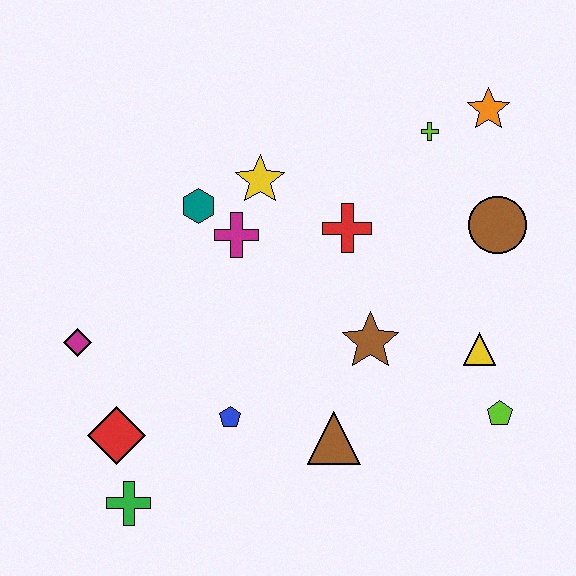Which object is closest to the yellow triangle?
The lime pentagon is closest to the yellow triangle.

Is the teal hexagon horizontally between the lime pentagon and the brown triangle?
No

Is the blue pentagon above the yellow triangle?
No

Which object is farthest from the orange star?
The green cross is farthest from the orange star.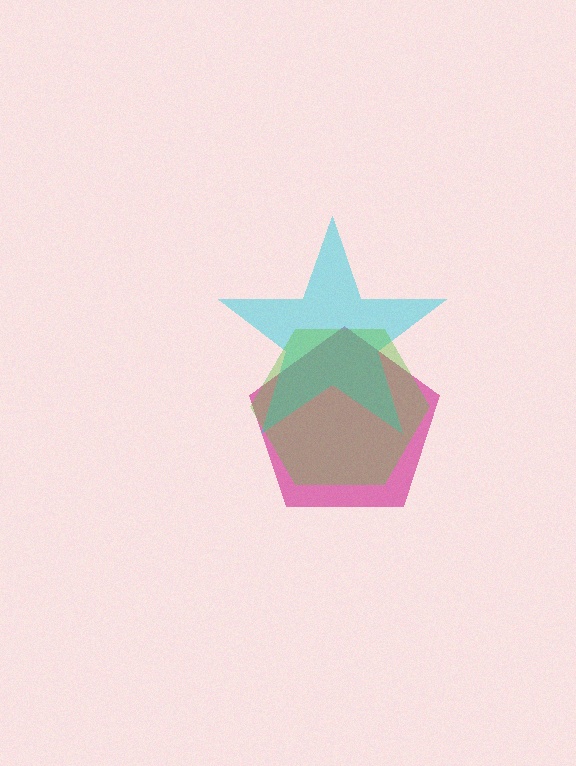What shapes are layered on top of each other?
The layered shapes are: a magenta pentagon, a cyan star, a lime hexagon.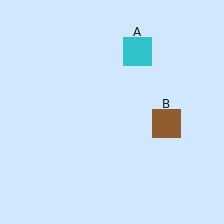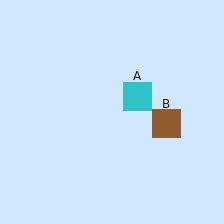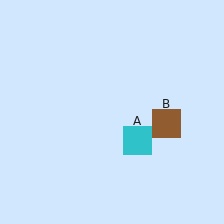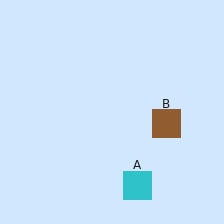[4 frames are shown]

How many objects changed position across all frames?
1 object changed position: cyan square (object A).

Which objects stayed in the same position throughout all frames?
Brown square (object B) remained stationary.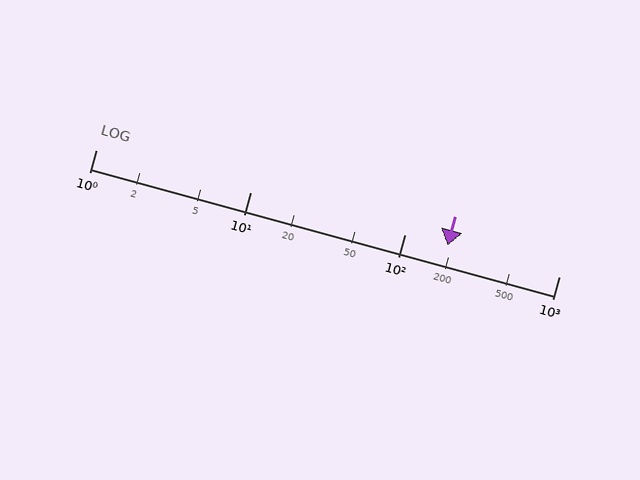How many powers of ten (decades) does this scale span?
The scale spans 3 decades, from 1 to 1000.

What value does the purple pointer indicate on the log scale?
The pointer indicates approximately 190.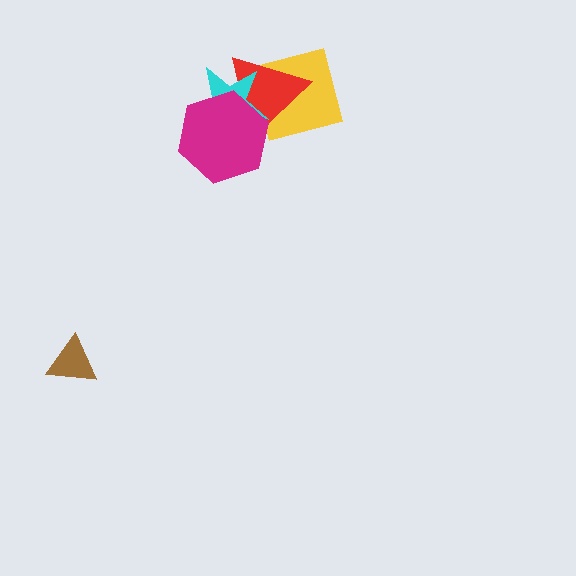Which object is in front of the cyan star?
The magenta hexagon is in front of the cyan star.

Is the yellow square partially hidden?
Yes, it is partially covered by another shape.